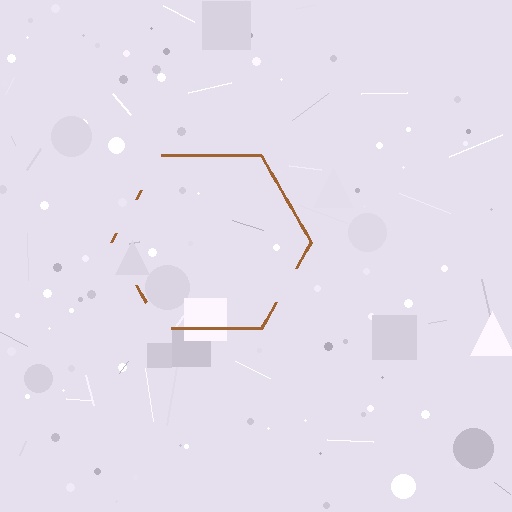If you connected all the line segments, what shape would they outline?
They would outline a hexagon.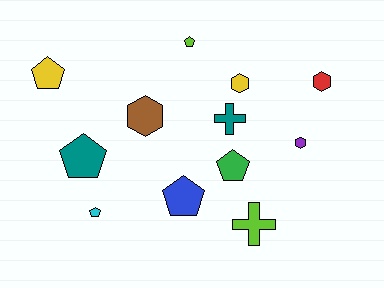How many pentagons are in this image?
There are 6 pentagons.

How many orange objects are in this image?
There are no orange objects.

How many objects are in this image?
There are 12 objects.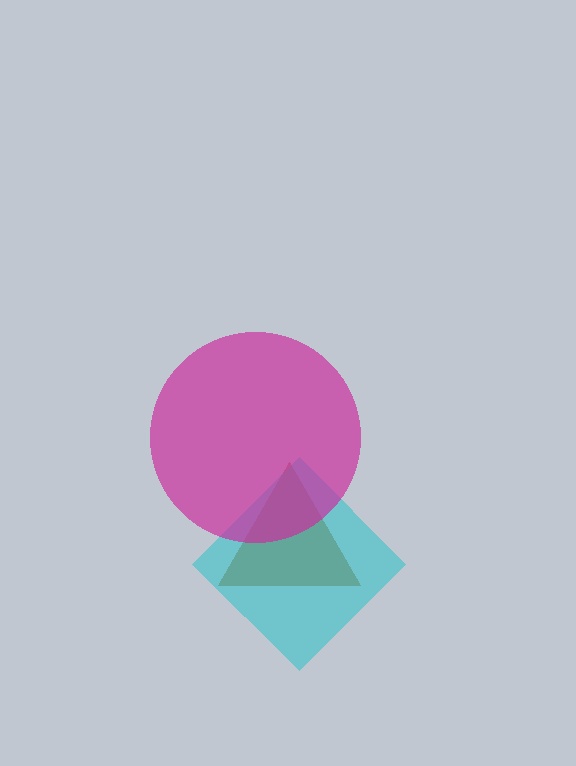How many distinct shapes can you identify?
There are 3 distinct shapes: a brown triangle, a cyan diamond, a magenta circle.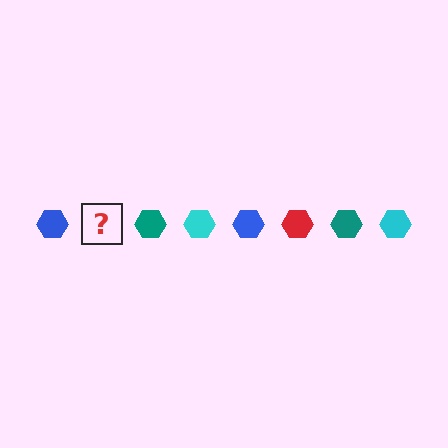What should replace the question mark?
The question mark should be replaced with a red hexagon.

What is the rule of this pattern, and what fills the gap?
The rule is that the pattern cycles through blue, red, teal, cyan hexagons. The gap should be filled with a red hexagon.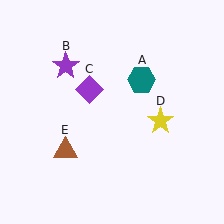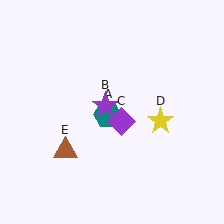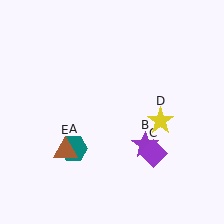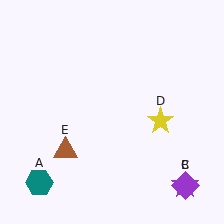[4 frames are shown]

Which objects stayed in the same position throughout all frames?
Yellow star (object D) and brown triangle (object E) remained stationary.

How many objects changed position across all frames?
3 objects changed position: teal hexagon (object A), purple star (object B), purple diamond (object C).